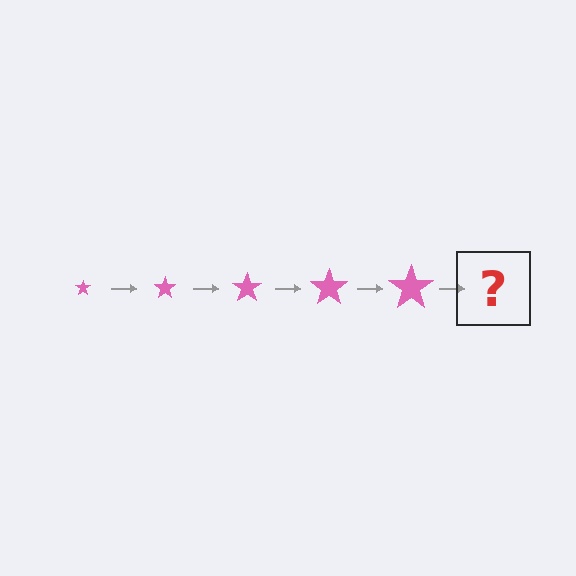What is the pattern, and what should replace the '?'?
The pattern is that the star gets progressively larger each step. The '?' should be a pink star, larger than the previous one.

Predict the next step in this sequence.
The next step is a pink star, larger than the previous one.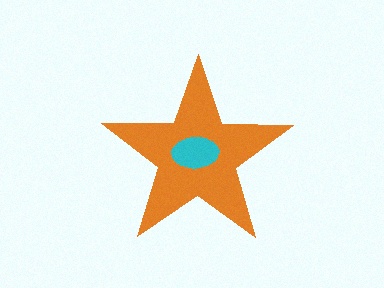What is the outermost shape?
The orange star.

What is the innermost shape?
The cyan ellipse.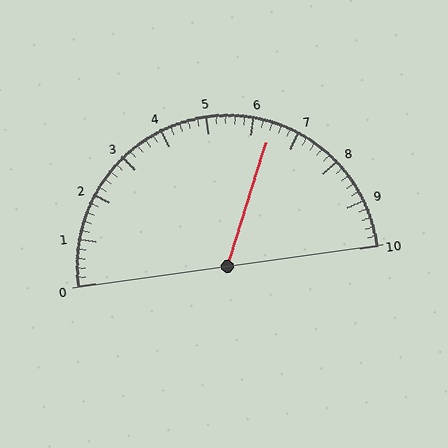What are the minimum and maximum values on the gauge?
The gauge ranges from 0 to 10.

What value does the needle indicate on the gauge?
The needle indicates approximately 6.4.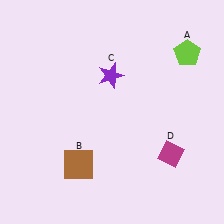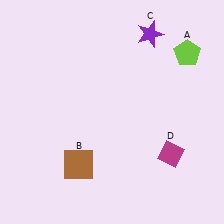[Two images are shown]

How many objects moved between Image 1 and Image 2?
1 object moved between the two images.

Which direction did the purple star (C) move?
The purple star (C) moved up.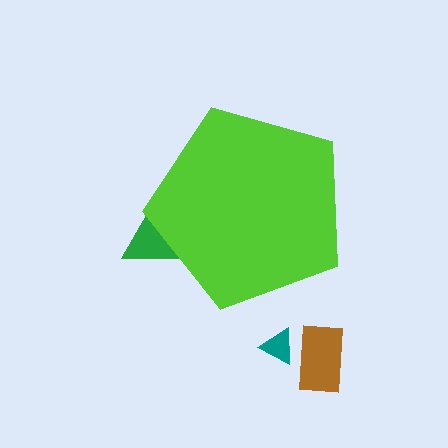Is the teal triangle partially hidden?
No, the teal triangle is fully visible.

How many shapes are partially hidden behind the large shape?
1 shape is partially hidden.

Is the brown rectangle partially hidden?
No, the brown rectangle is fully visible.